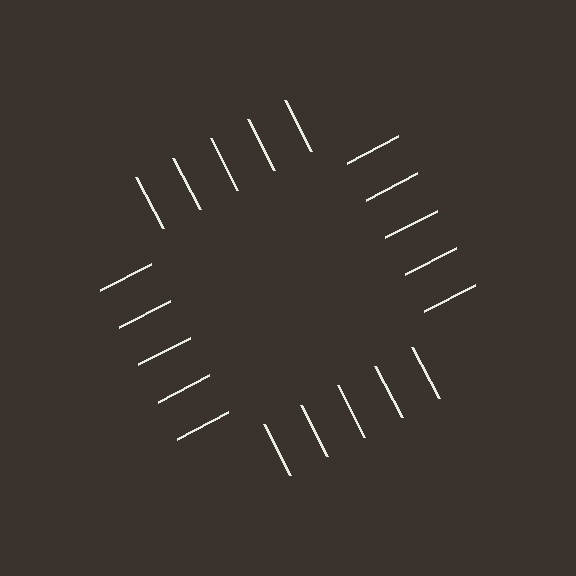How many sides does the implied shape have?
4 sides — the line-ends trace a square.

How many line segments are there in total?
20 — 5 along each of the 4 edges.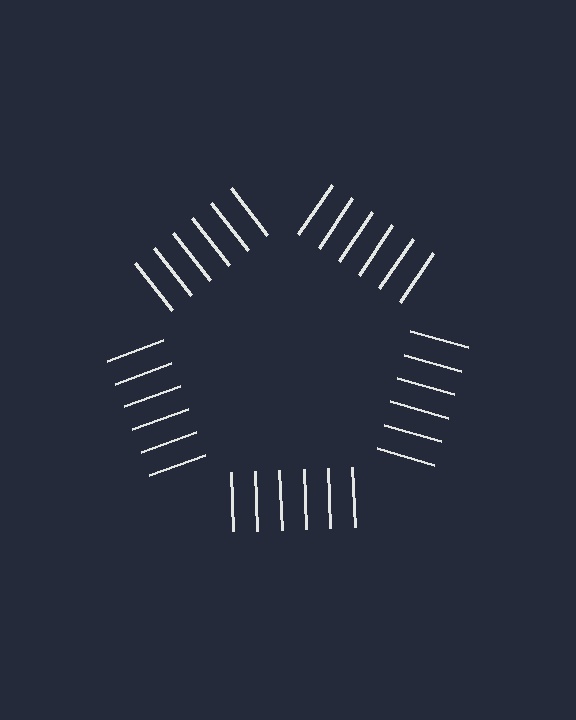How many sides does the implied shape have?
5 sides — the line-ends trace a pentagon.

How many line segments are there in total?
30 — 6 along each of the 5 edges.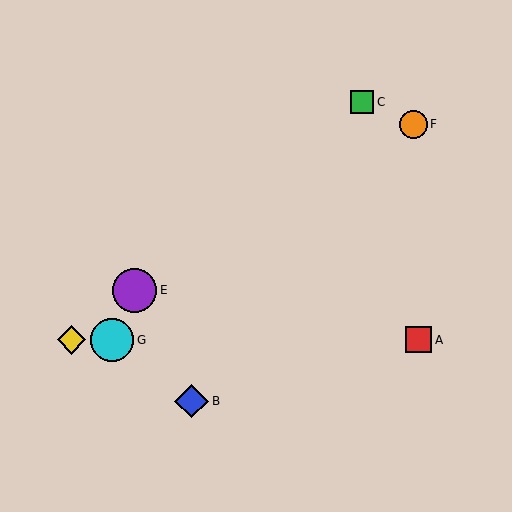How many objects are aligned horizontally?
3 objects (A, D, G) are aligned horizontally.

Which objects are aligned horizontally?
Objects A, D, G are aligned horizontally.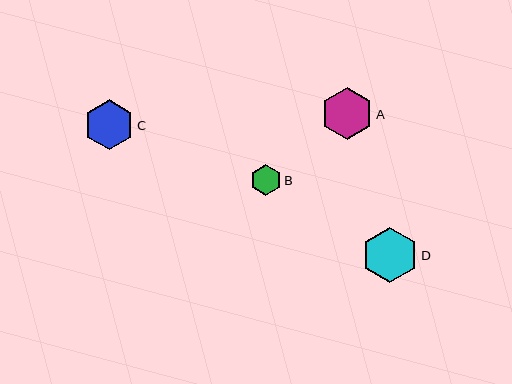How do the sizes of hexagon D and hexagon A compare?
Hexagon D and hexagon A are approximately the same size.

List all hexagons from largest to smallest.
From largest to smallest: D, A, C, B.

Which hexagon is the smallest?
Hexagon B is the smallest with a size of approximately 31 pixels.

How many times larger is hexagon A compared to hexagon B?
Hexagon A is approximately 1.7 times the size of hexagon B.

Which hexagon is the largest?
Hexagon D is the largest with a size of approximately 56 pixels.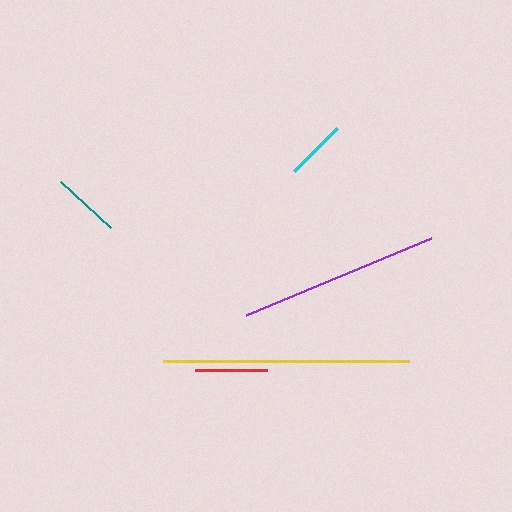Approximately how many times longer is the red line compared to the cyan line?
The red line is approximately 1.2 times the length of the cyan line.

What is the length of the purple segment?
The purple segment is approximately 201 pixels long.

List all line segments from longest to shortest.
From longest to shortest: yellow, purple, red, teal, cyan.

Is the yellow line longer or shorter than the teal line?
The yellow line is longer than the teal line.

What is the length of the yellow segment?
The yellow segment is approximately 246 pixels long.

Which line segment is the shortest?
The cyan line is the shortest at approximately 61 pixels.